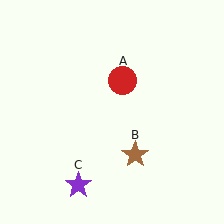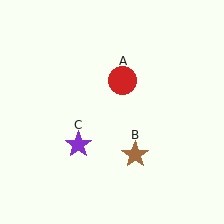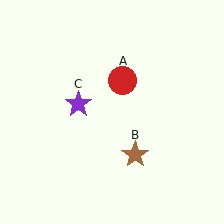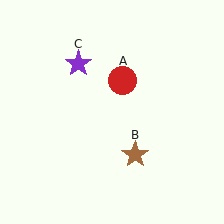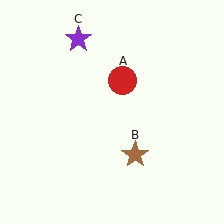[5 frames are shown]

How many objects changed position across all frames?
1 object changed position: purple star (object C).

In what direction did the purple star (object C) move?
The purple star (object C) moved up.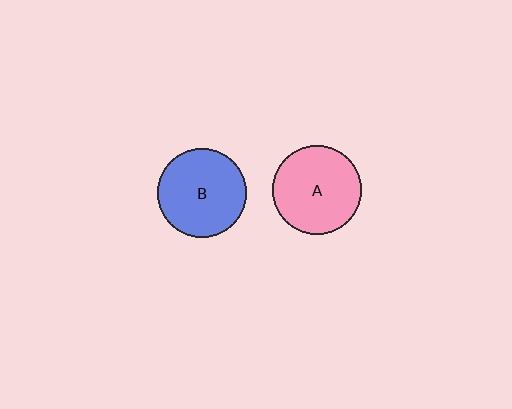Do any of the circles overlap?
No, none of the circles overlap.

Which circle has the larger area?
Circle B (blue).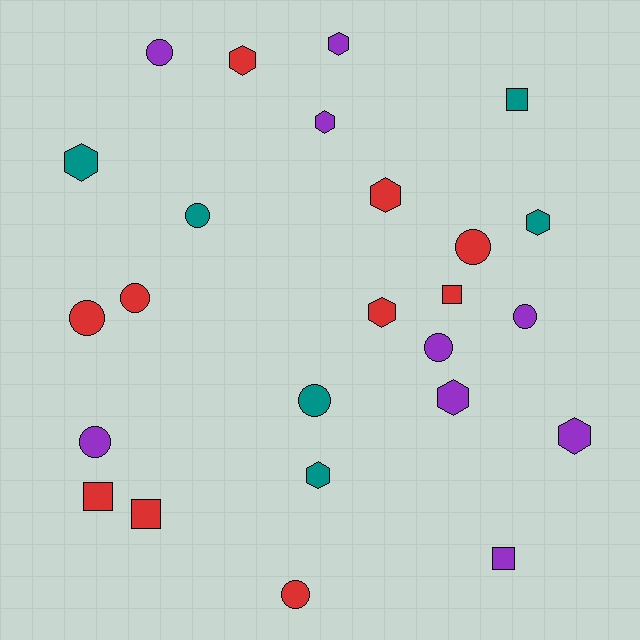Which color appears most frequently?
Red, with 10 objects.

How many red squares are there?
There are 3 red squares.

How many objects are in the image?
There are 25 objects.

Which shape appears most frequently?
Circle, with 10 objects.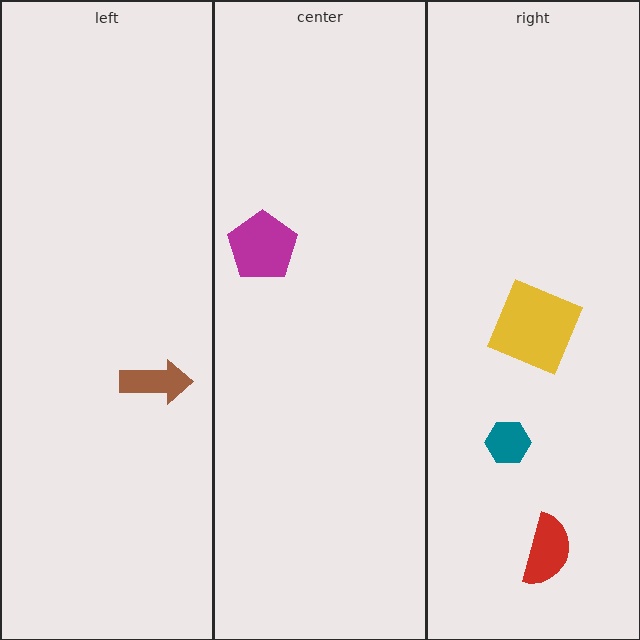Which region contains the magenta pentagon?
The center region.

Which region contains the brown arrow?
The left region.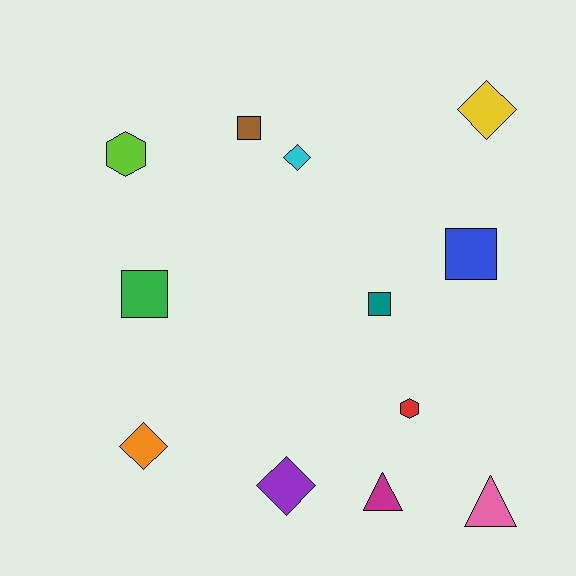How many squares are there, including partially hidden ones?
There are 4 squares.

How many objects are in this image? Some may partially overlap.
There are 12 objects.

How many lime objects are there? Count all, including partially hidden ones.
There is 1 lime object.